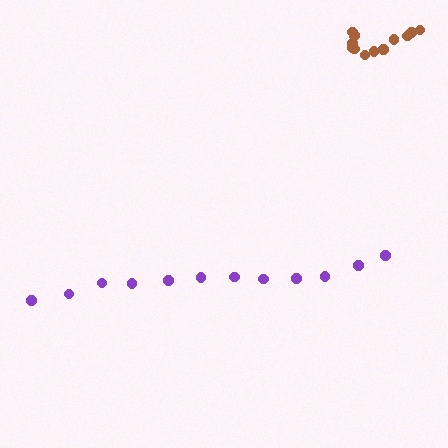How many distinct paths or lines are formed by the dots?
There are 2 distinct paths.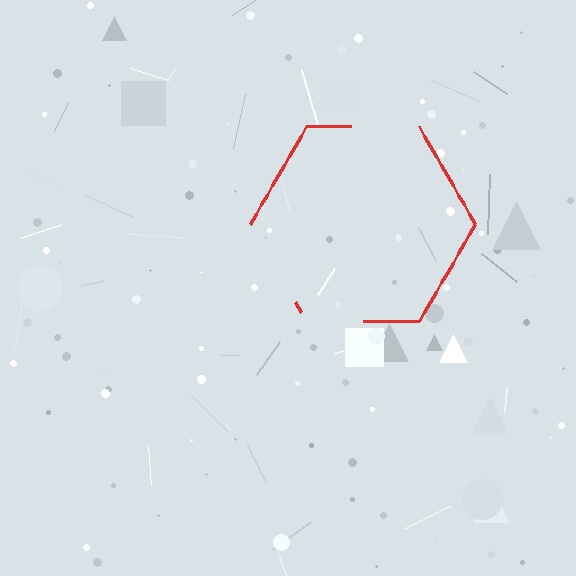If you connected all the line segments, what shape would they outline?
They would outline a hexagon.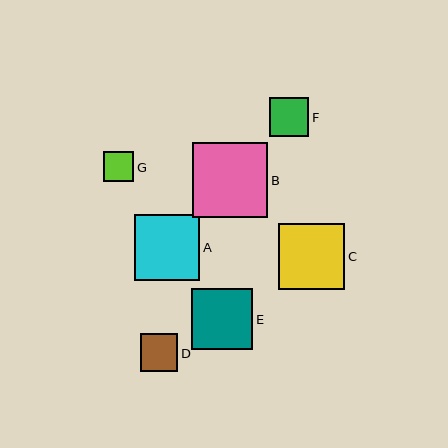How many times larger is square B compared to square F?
Square B is approximately 1.9 times the size of square F.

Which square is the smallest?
Square G is the smallest with a size of approximately 30 pixels.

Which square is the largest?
Square B is the largest with a size of approximately 75 pixels.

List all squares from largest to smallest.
From largest to smallest: B, C, A, E, F, D, G.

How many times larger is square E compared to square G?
Square E is approximately 2.0 times the size of square G.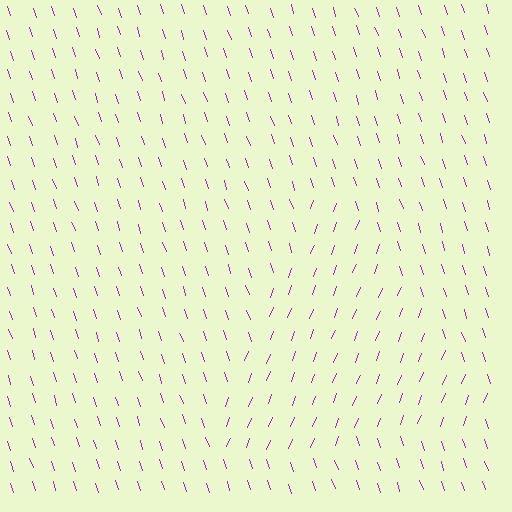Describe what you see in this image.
The image is filled with small purple line segments. A triangle region in the image has lines oriented differently from the surrounding lines, creating a visible texture boundary.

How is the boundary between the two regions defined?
The boundary is defined purely by a change in line orientation (approximately 40 degrees difference). All lines are the same color and thickness.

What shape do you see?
I see a triangle.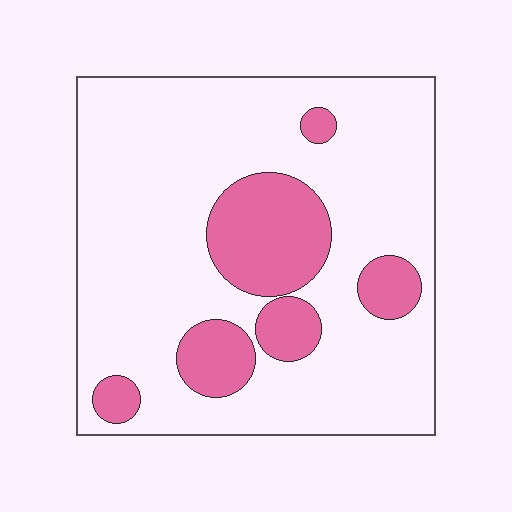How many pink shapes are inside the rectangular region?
6.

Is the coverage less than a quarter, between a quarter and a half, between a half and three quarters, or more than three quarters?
Less than a quarter.